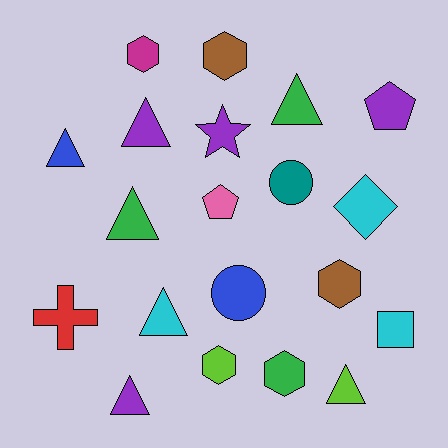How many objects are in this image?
There are 20 objects.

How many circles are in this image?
There are 2 circles.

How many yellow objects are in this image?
There are no yellow objects.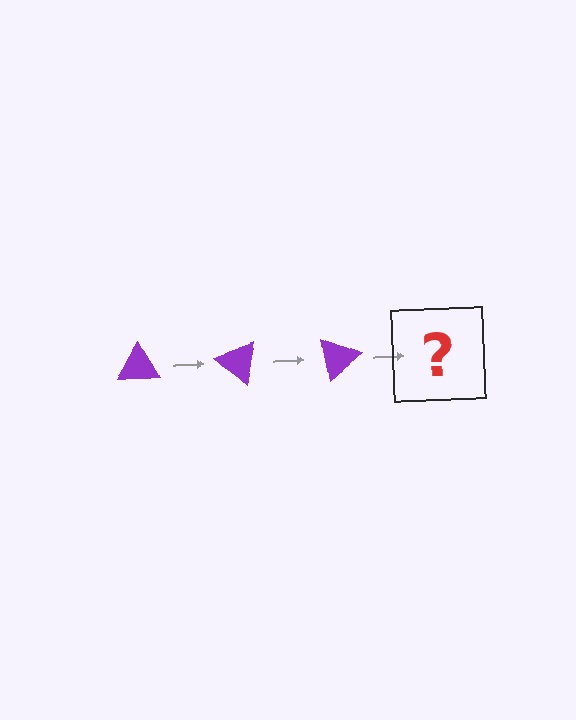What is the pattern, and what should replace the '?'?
The pattern is that the triangle rotates 40 degrees each step. The '?' should be a purple triangle rotated 120 degrees.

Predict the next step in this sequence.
The next step is a purple triangle rotated 120 degrees.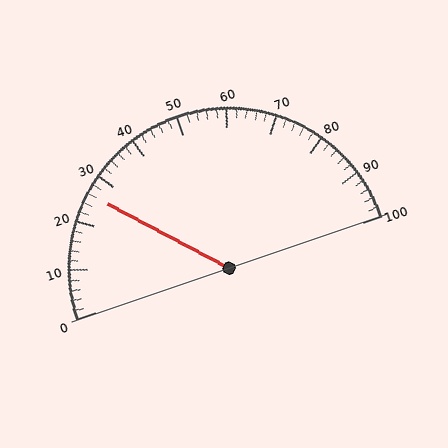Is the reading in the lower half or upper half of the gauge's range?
The reading is in the lower half of the range (0 to 100).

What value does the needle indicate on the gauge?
The needle indicates approximately 26.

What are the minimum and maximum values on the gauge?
The gauge ranges from 0 to 100.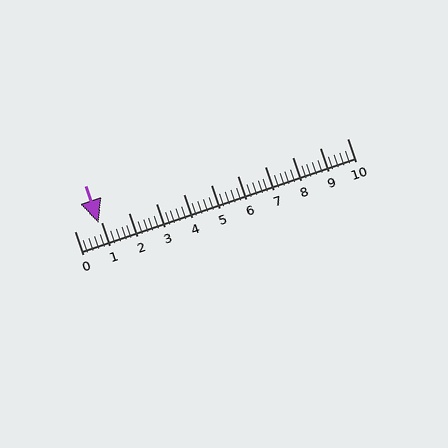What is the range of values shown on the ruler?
The ruler shows values from 0 to 10.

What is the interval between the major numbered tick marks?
The major tick marks are spaced 1 units apart.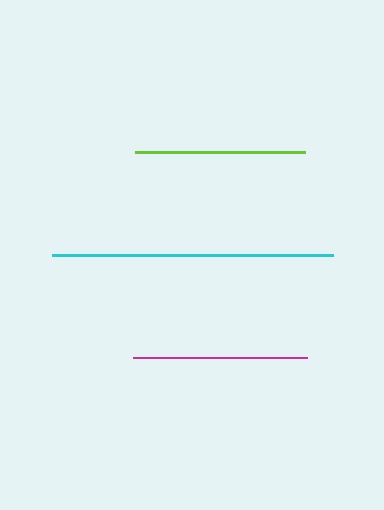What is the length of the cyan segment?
The cyan segment is approximately 281 pixels long.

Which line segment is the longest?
The cyan line is the longest at approximately 281 pixels.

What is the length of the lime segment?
The lime segment is approximately 170 pixels long.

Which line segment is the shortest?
The lime line is the shortest at approximately 170 pixels.